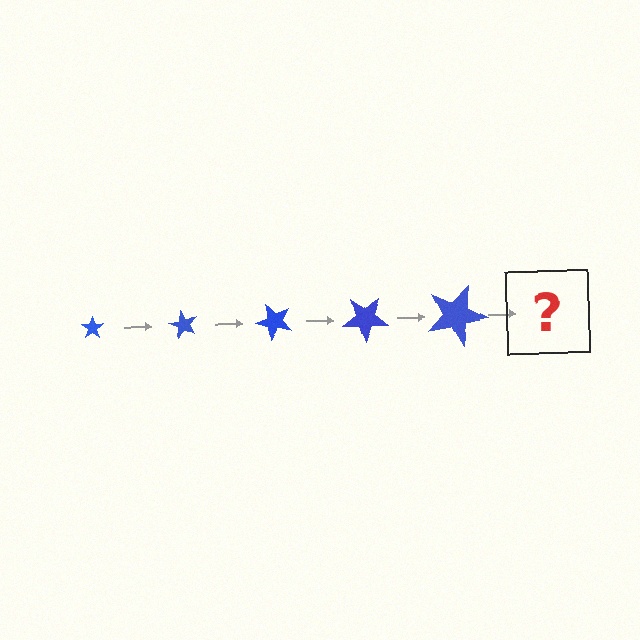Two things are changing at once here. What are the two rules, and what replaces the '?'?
The two rules are that the star grows larger each step and it rotates 60 degrees each step. The '?' should be a star, larger than the previous one and rotated 300 degrees from the start.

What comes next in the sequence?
The next element should be a star, larger than the previous one and rotated 300 degrees from the start.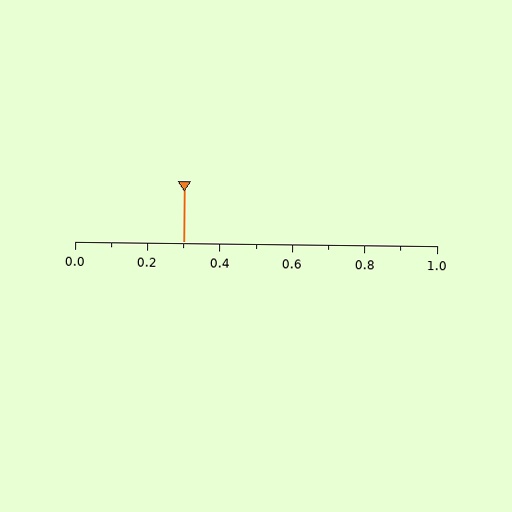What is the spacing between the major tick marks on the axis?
The major ticks are spaced 0.2 apart.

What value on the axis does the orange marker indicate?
The marker indicates approximately 0.3.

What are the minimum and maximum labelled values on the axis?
The axis runs from 0.0 to 1.0.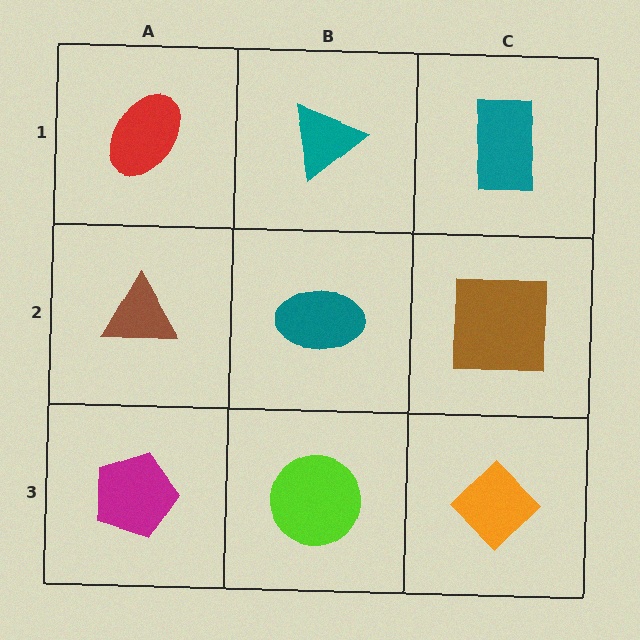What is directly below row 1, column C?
A brown square.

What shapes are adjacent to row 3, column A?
A brown triangle (row 2, column A), a lime circle (row 3, column B).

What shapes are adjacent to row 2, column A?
A red ellipse (row 1, column A), a magenta pentagon (row 3, column A), a teal ellipse (row 2, column B).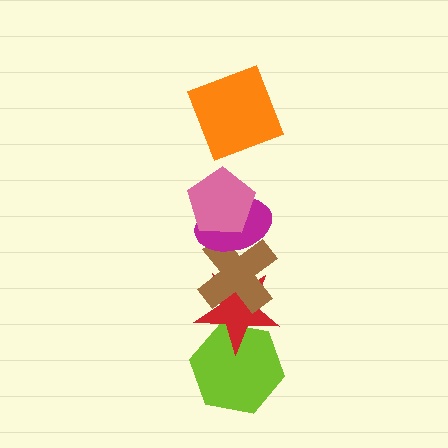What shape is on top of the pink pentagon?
The orange square is on top of the pink pentagon.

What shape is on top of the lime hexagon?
The red star is on top of the lime hexagon.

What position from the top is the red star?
The red star is 5th from the top.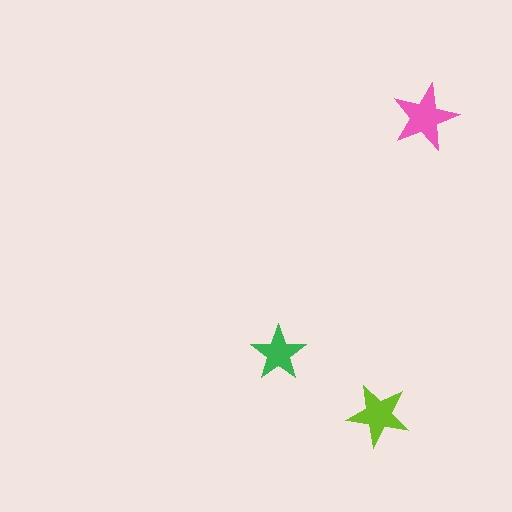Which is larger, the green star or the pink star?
The pink one.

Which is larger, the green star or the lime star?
The lime one.